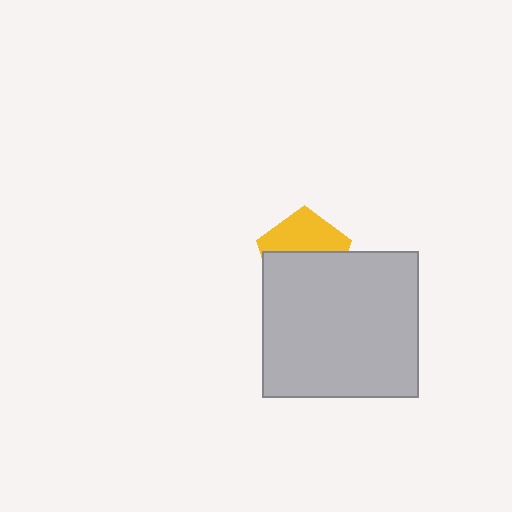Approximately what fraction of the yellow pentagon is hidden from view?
Roughly 56% of the yellow pentagon is hidden behind the light gray rectangle.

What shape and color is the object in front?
The object in front is a light gray rectangle.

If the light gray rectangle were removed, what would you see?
You would see the complete yellow pentagon.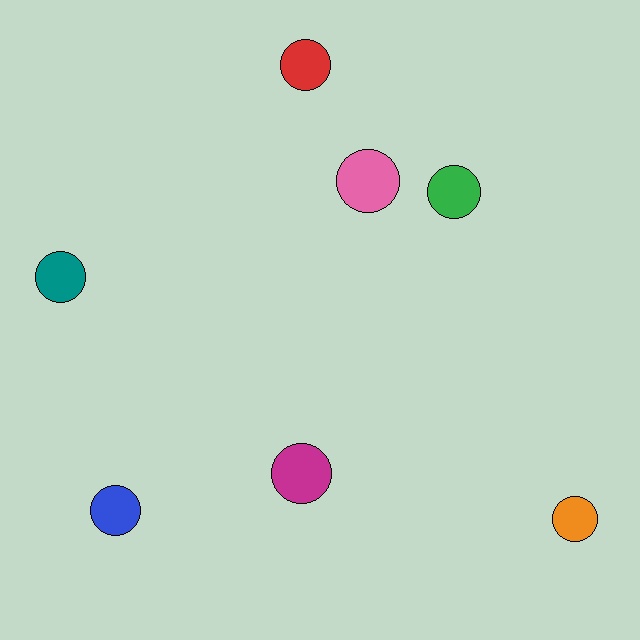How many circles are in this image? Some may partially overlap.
There are 7 circles.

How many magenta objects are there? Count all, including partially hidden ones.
There is 1 magenta object.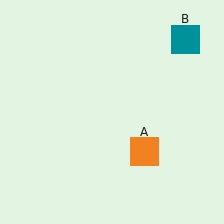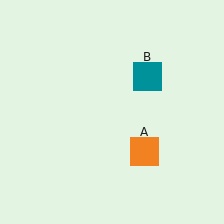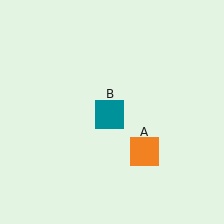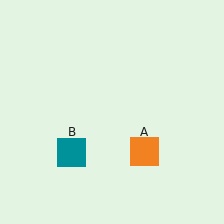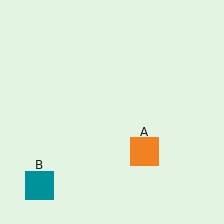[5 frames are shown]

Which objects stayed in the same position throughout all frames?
Orange square (object A) remained stationary.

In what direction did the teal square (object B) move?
The teal square (object B) moved down and to the left.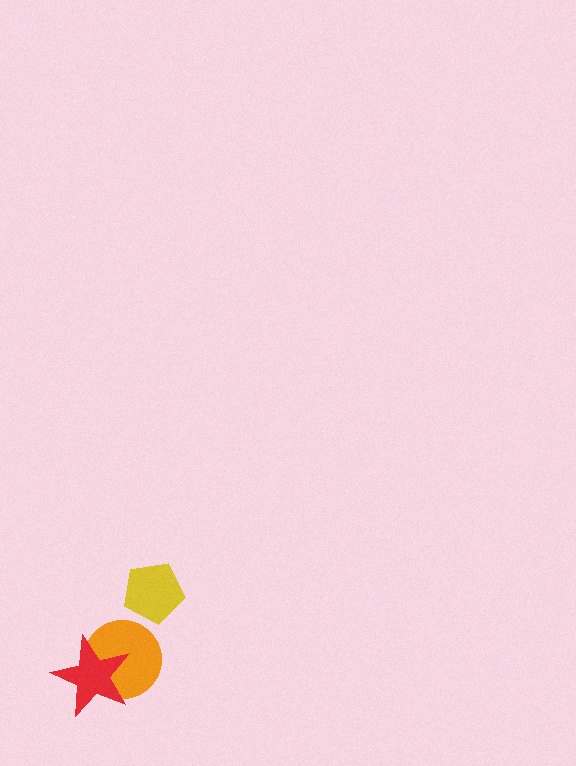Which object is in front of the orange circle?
The red star is in front of the orange circle.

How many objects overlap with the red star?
1 object overlaps with the red star.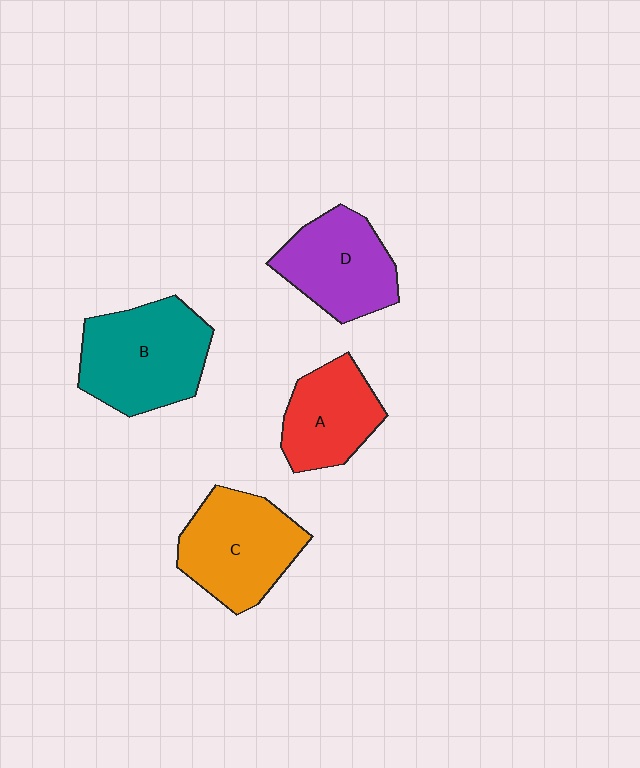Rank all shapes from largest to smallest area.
From largest to smallest: B (teal), C (orange), D (purple), A (red).